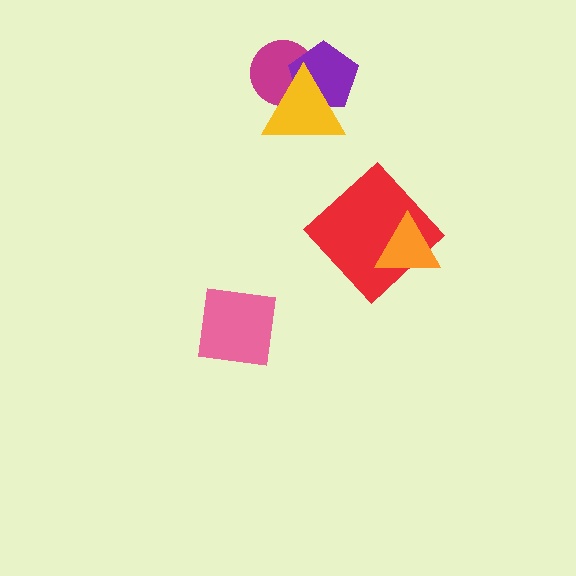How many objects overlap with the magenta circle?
2 objects overlap with the magenta circle.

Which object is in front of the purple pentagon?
The yellow triangle is in front of the purple pentagon.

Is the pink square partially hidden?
No, no other shape covers it.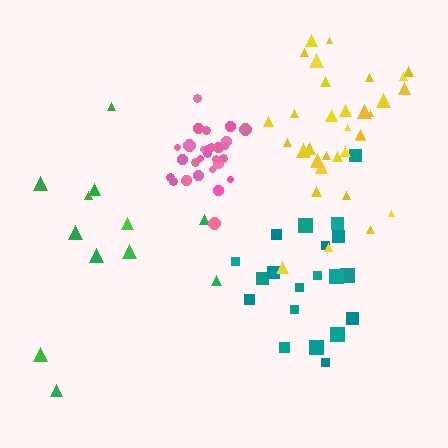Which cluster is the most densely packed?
Pink.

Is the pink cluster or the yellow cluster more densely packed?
Pink.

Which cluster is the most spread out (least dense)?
Green.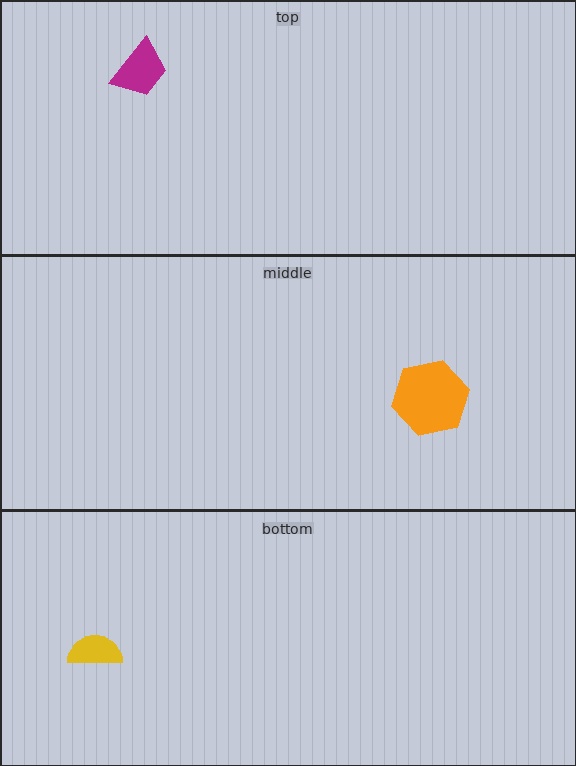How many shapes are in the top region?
1.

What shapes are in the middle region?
The orange hexagon.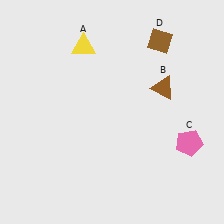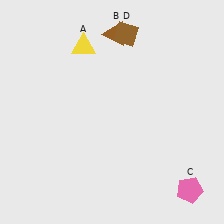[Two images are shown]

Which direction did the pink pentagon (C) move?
The pink pentagon (C) moved down.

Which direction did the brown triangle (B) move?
The brown triangle (B) moved up.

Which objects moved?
The objects that moved are: the brown triangle (B), the pink pentagon (C), the brown diamond (D).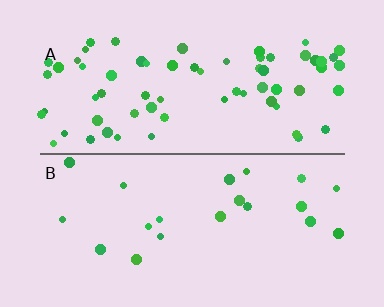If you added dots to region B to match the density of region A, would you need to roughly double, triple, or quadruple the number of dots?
Approximately triple.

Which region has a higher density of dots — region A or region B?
A (the top).